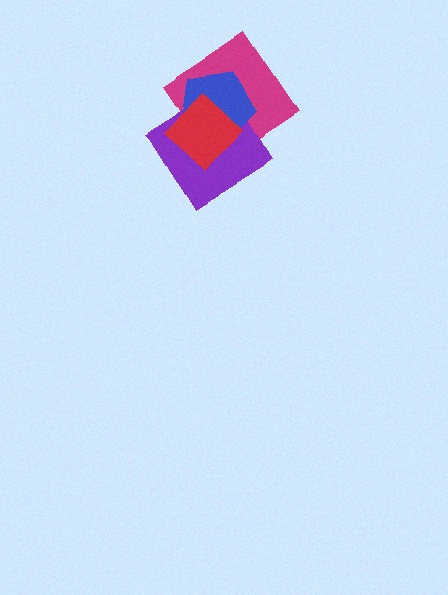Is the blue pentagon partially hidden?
Yes, it is partially covered by another shape.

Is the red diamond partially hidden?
No, no other shape covers it.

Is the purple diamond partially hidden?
Yes, it is partially covered by another shape.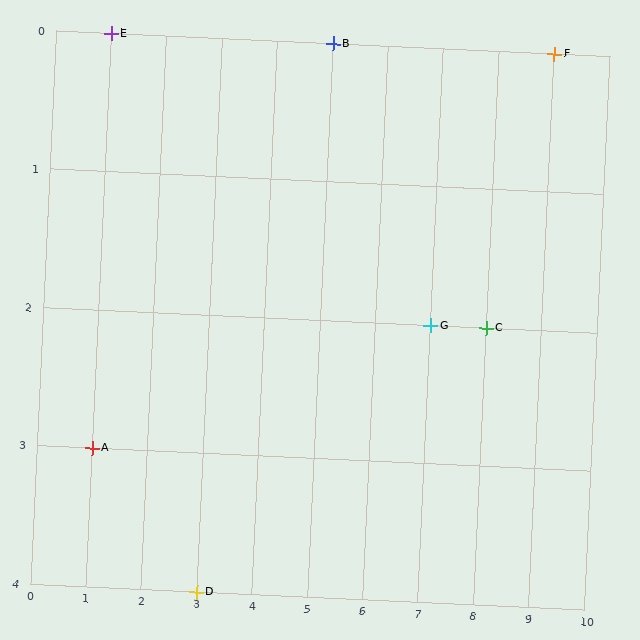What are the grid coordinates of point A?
Point A is at grid coordinates (1, 3).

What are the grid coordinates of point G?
Point G is at grid coordinates (7, 2).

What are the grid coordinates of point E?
Point E is at grid coordinates (1, 0).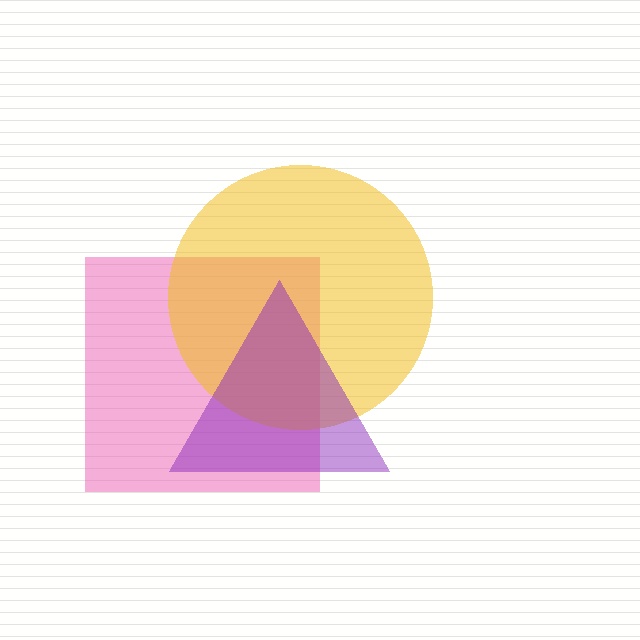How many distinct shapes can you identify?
There are 3 distinct shapes: a pink square, a yellow circle, a purple triangle.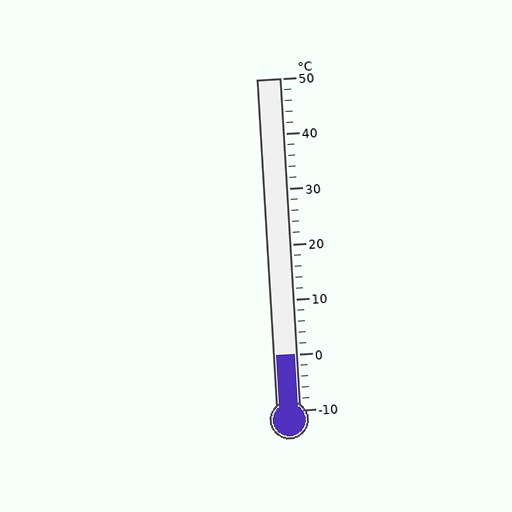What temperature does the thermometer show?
The thermometer shows approximately 0°C.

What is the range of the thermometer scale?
The thermometer scale ranges from -10°C to 50°C.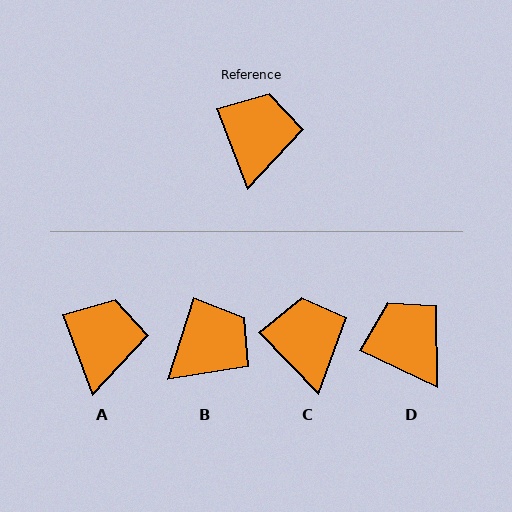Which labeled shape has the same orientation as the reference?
A.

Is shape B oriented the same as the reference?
No, it is off by about 38 degrees.